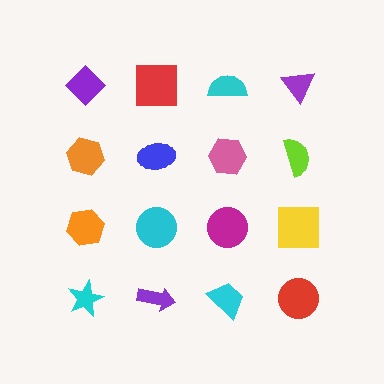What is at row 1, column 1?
A purple diamond.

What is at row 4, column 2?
A purple arrow.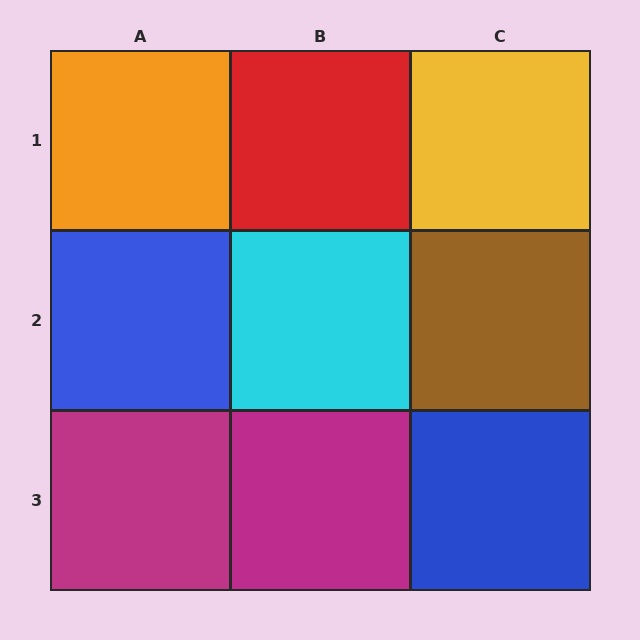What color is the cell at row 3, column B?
Magenta.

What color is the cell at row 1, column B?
Red.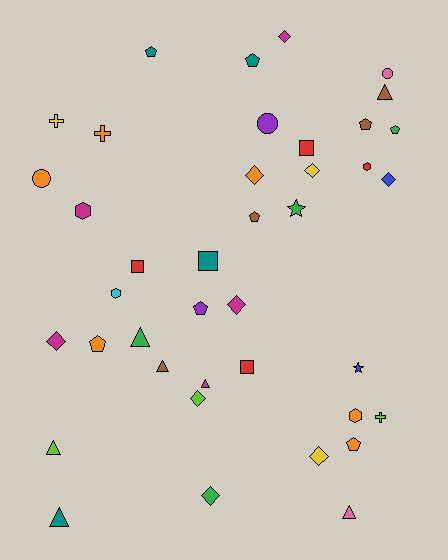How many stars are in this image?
There are 2 stars.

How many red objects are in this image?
There are 4 red objects.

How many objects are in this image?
There are 40 objects.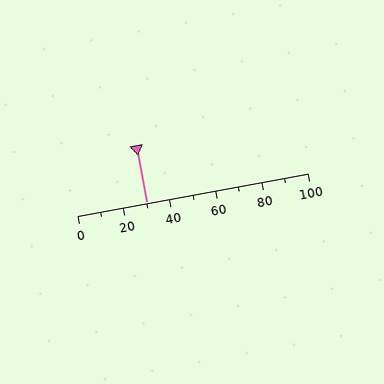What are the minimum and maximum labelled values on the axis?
The axis runs from 0 to 100.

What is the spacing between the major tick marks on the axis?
The major ticks are spaced 20 apart.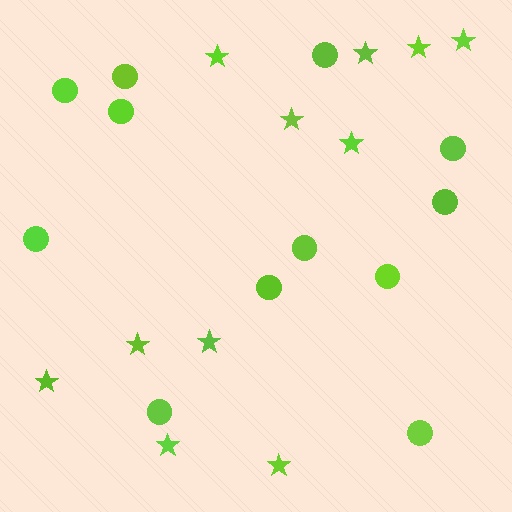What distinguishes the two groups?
There are 2 groups: one group of circles (12) and one group of stars (11).